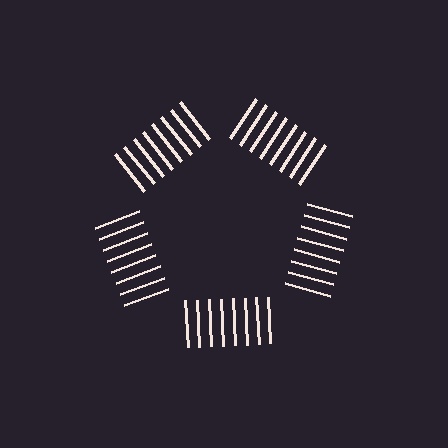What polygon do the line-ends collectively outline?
An illusory pentagon — the line segments terminate on its edges but no continuous stroke is drawn.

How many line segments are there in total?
40 — 8 along each of the 5 edges.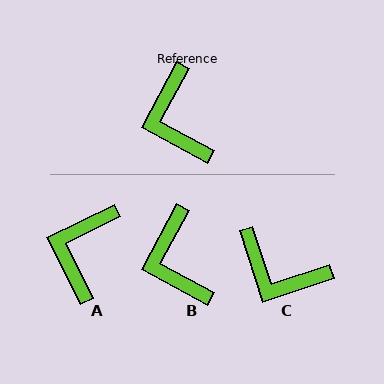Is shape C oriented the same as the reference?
No, it is off by about 47 degrees.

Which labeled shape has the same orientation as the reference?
B.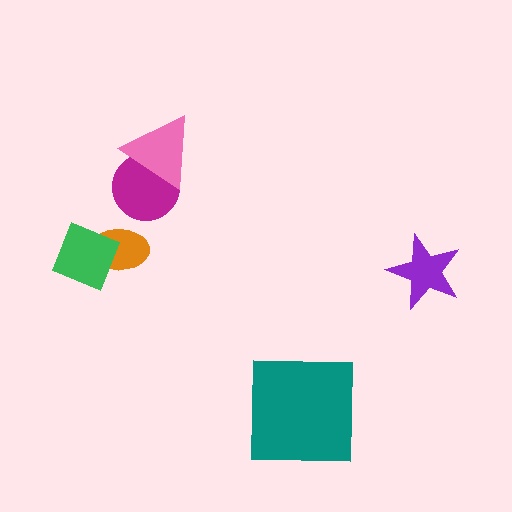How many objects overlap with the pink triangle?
1 object overlaps with the pink triangle.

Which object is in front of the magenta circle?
The pink triangle is in front of the magenta circle.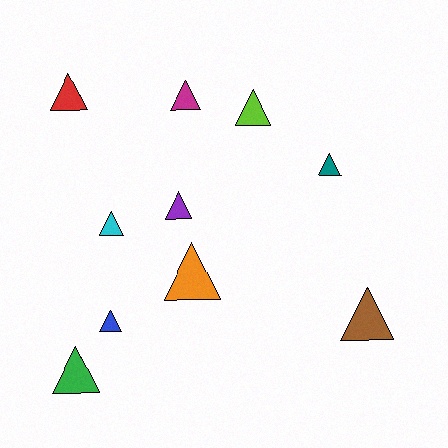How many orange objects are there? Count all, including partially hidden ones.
There is 1 orange object.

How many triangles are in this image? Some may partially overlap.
There are 10 triangles.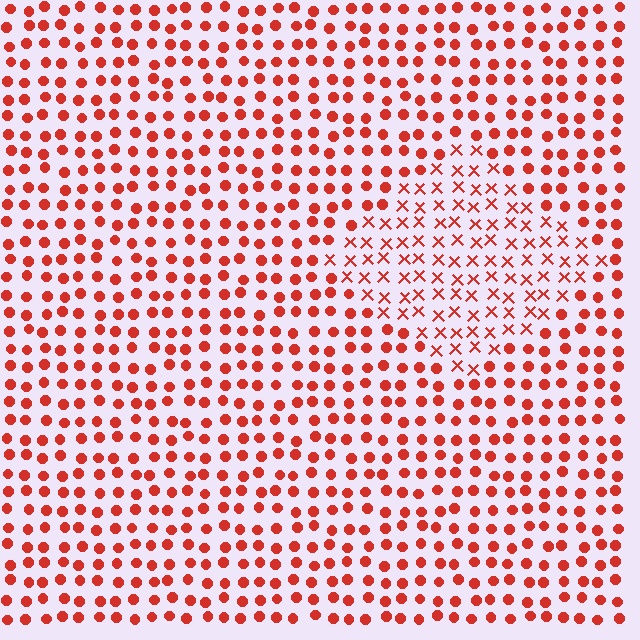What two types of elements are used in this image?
The image uses X marks inside the diamond region and circles outside it.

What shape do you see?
I see a diamond.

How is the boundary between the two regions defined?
The boundary is defined by a change in element shape: X marks inside vs. circles outside. All elements share the same color and spacing.